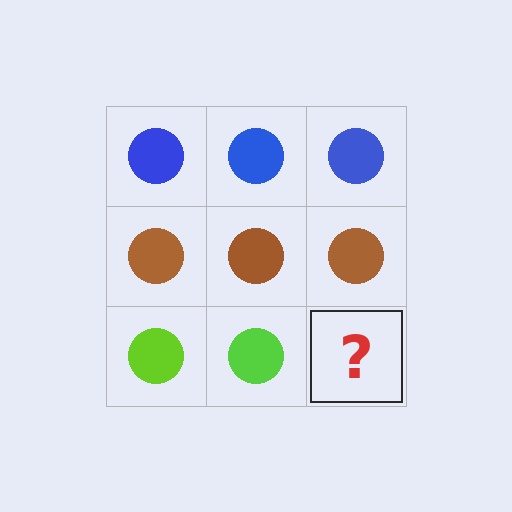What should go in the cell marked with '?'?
The missing cell should contain a lime circle.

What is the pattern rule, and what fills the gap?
The rule is that each row has a consistent color. The gap should be filled with a lime circle.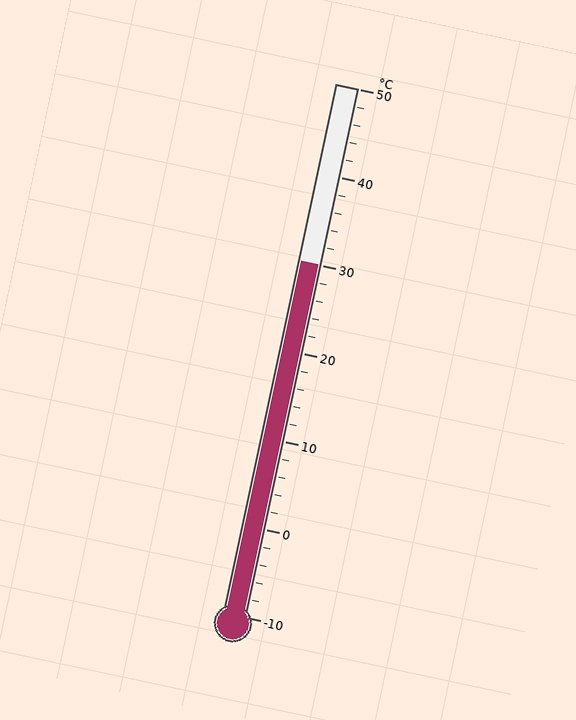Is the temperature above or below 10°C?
The temperature is above 10°C.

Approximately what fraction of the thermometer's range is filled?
The thermometer is filled to approximately 65% of its range.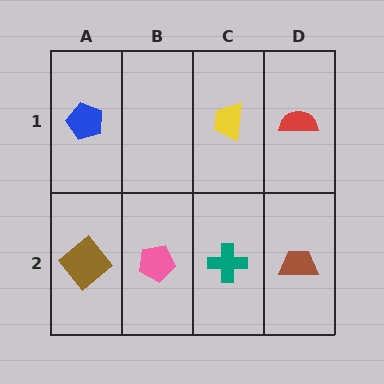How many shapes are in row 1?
3 shapes.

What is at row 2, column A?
A brown diamond.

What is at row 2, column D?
A brown trapezoid.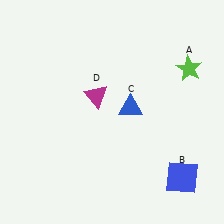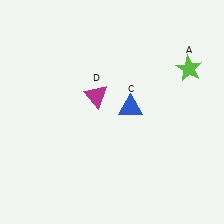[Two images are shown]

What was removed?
The blue square (B) was removed in Image 2.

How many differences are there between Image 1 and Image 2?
There is 1 difference between the two images.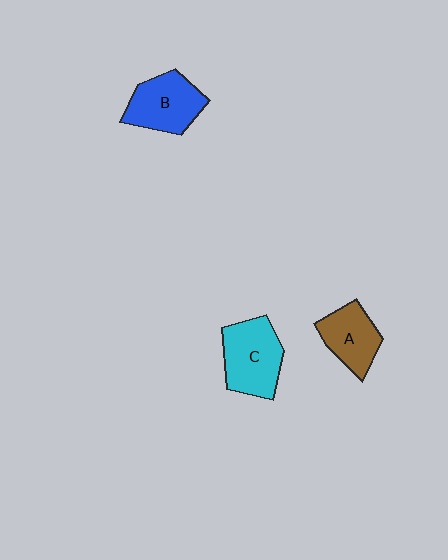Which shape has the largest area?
Shape C (cyan).